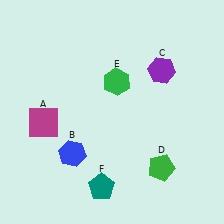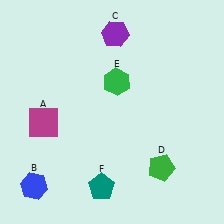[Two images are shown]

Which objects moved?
The objects that moved are: the blue hexagon (B), the purple hexagon (C).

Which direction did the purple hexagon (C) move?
The purple hexagon (C) moved left.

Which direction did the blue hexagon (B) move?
The blue hexagon (B) moved left.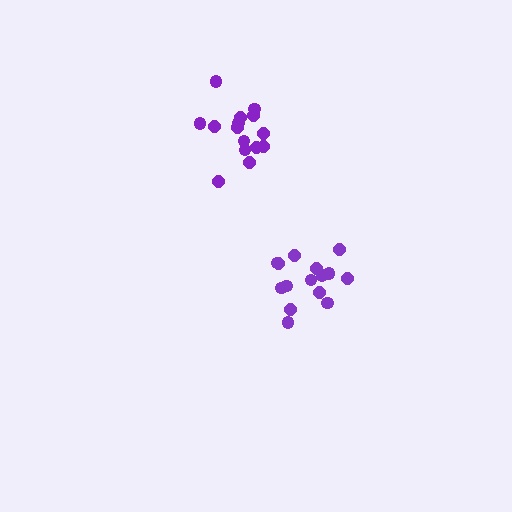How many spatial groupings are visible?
There are 2 spatial groupings.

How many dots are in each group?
Group 1: 15 dots, Group 2: 15 dots (30 total).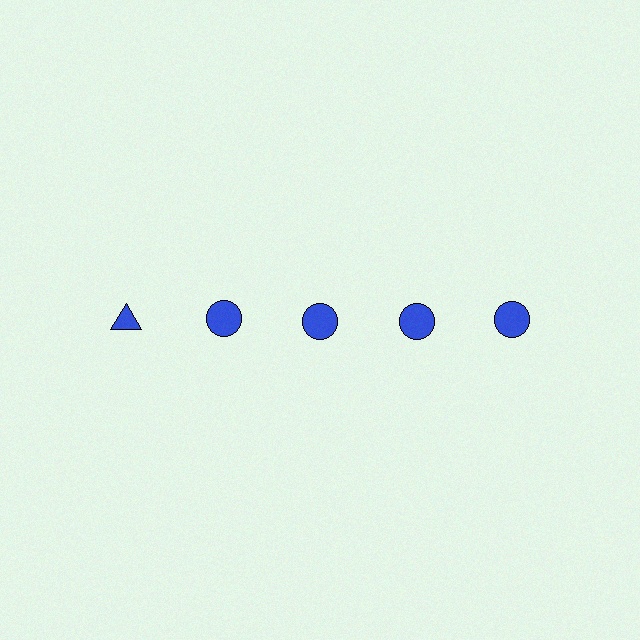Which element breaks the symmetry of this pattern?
The blue triangle in the top row, leftmost column breaks the symmetry. All other shapes are blue circles.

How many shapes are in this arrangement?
There are 5 shapes arranged in a grid pattern.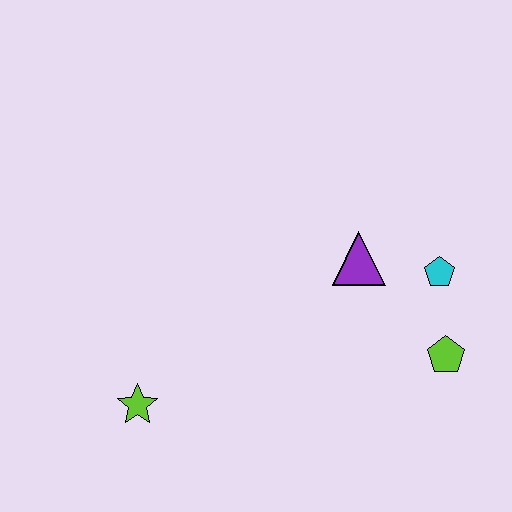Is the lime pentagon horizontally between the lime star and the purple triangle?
No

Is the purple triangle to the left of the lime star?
No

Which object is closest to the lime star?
The purple triangle is closest to the lime star.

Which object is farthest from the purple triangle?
The lime star is farthest from the purple triangle.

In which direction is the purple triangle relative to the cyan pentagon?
The purple triangle is to the left of the cyan pentagon.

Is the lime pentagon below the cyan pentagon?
Yes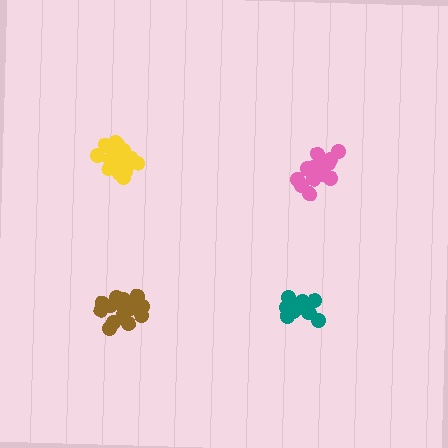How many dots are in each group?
Group 1: 15 dots, Group 2: 18 dots, Group 3: 14 dots, Group 4: 17 dots (64 total).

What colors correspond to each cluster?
The clusters are colored: teal, yellow, pink, brown.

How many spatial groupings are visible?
There are 4 spatial groupings.